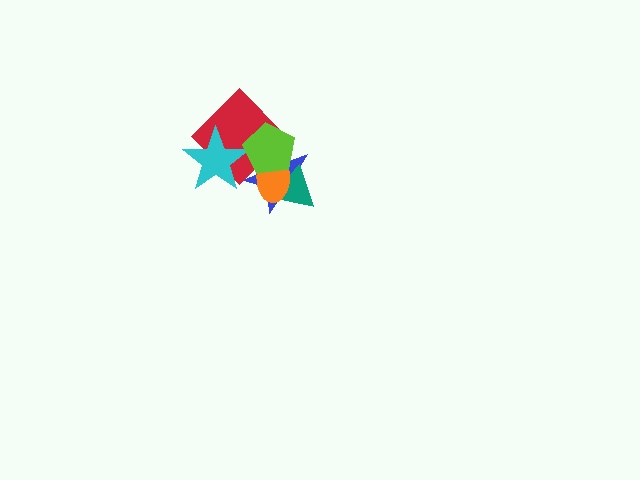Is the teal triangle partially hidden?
Yes, it is partially covered by another shape.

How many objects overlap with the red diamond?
4 objects overlap with the red diamond.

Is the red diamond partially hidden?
Yes, it is partially covered by another shape.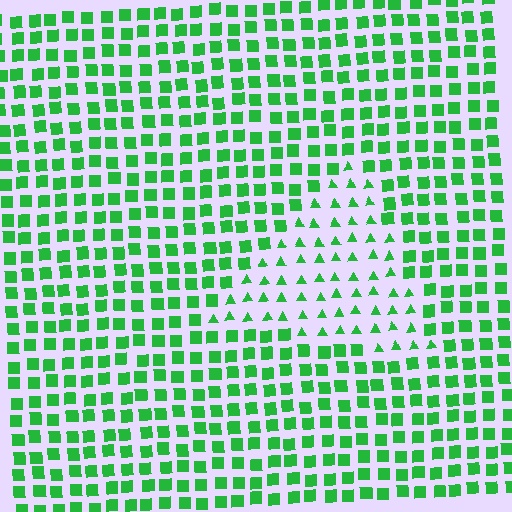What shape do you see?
I see a triangle.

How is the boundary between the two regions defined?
The boundary is defined by a change in element shape: triangles inside vs. squares outside. All elements share the same color and spacing.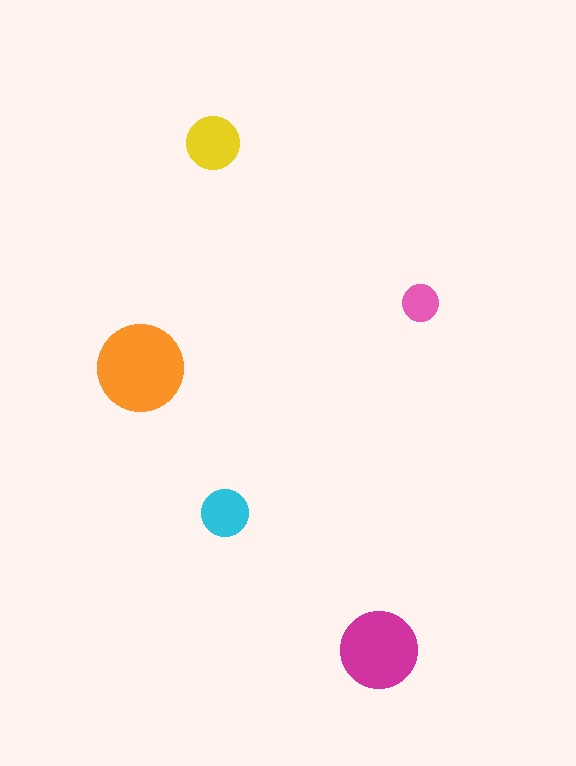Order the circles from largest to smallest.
the orange one, the magenta one, the yellow one, the cyan one, the pink one.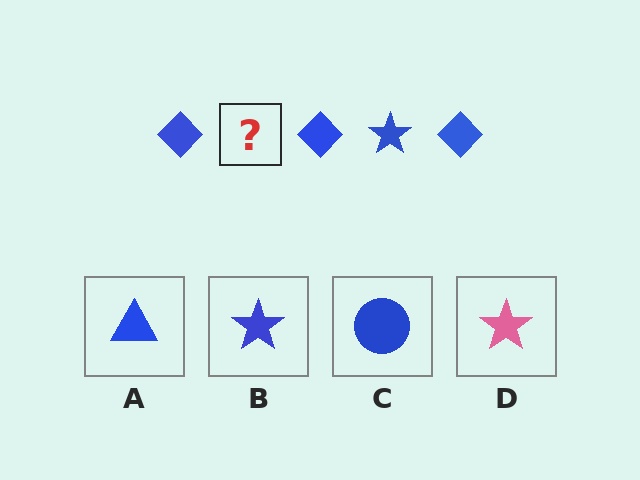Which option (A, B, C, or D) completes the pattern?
B.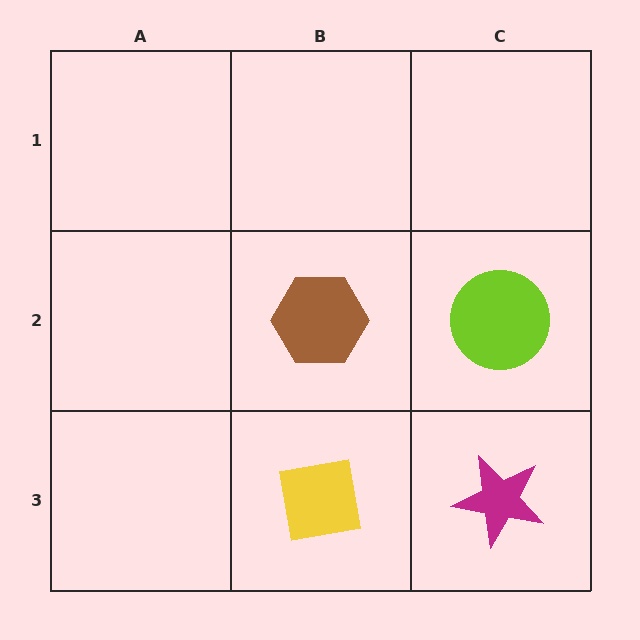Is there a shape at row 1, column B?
No, that cell is empty.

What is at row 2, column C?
A lime circle.